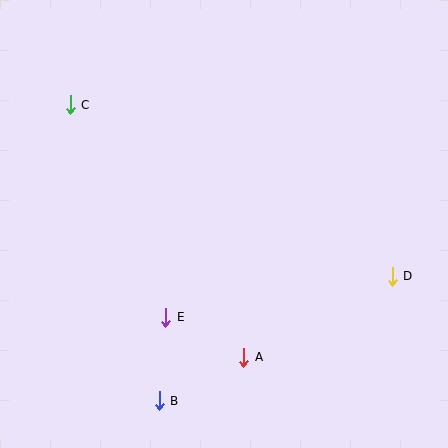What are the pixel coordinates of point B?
Point B is at (159, 401).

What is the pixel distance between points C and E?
The distance between C and E is 233 pixels.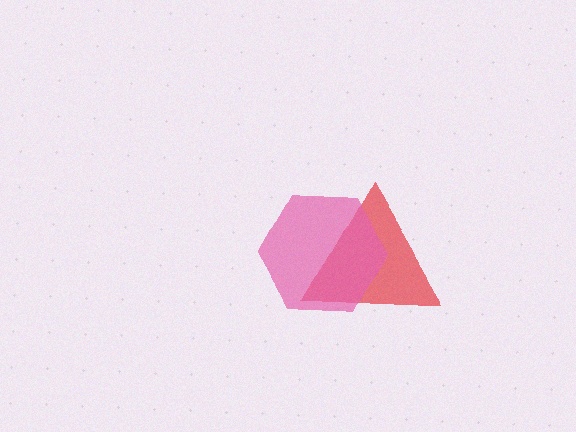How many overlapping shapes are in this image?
There are 2 overlapping shapes in the image.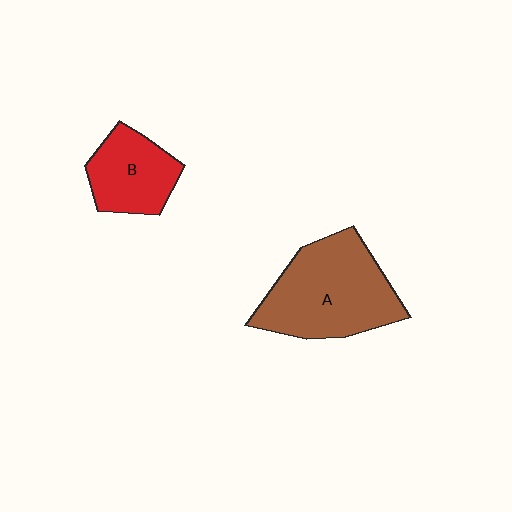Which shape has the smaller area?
Shape B (red).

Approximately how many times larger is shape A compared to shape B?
Approximately 1.8 times.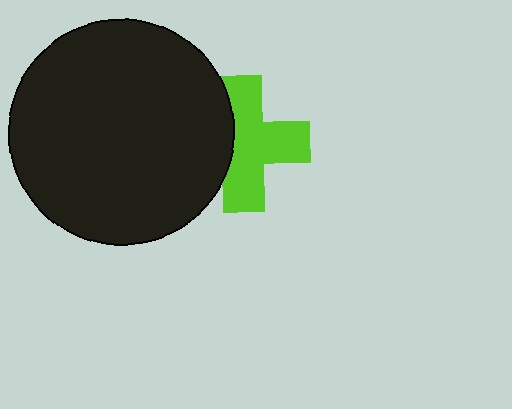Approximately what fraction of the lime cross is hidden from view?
Roughly 31% of the lime cross is hidden behind the black circle.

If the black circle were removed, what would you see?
You would see the complete lime cross.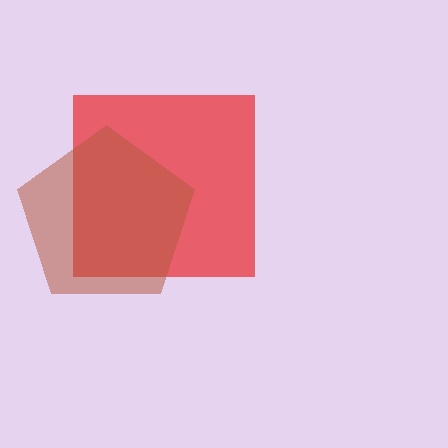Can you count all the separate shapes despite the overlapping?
Yes, there are 2 separate shapes.